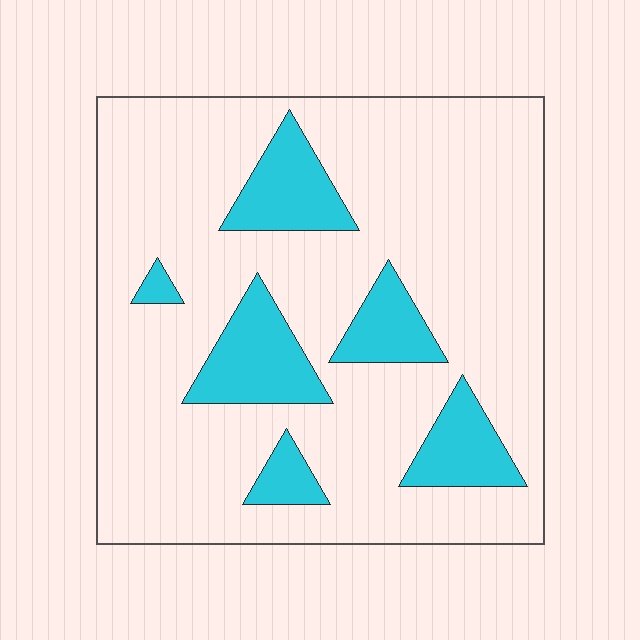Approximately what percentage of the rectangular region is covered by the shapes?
Approximately 20%.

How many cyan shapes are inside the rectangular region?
6.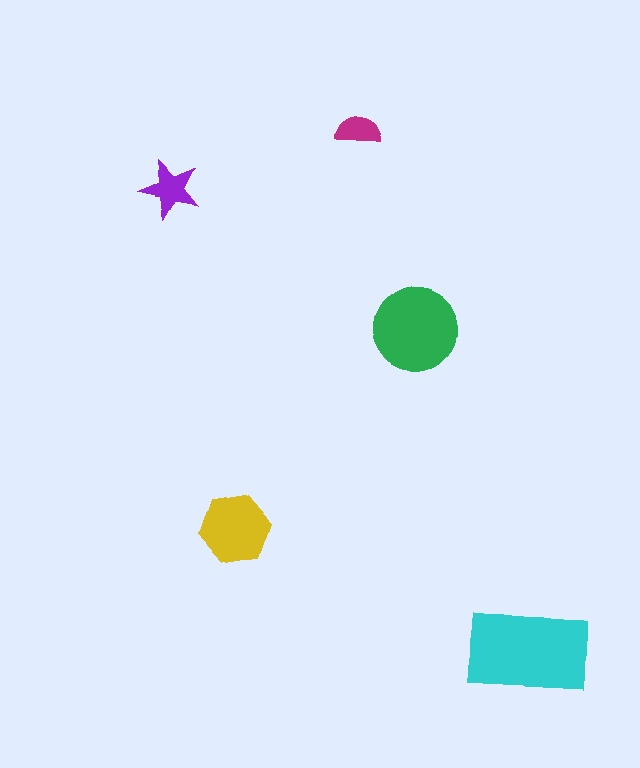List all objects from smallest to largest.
The magenta semicircle, the purple star, the yellow hexagon, the green circle, the cyan rectangle.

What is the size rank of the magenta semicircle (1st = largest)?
5th.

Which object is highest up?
The magenta semicircle is topmost.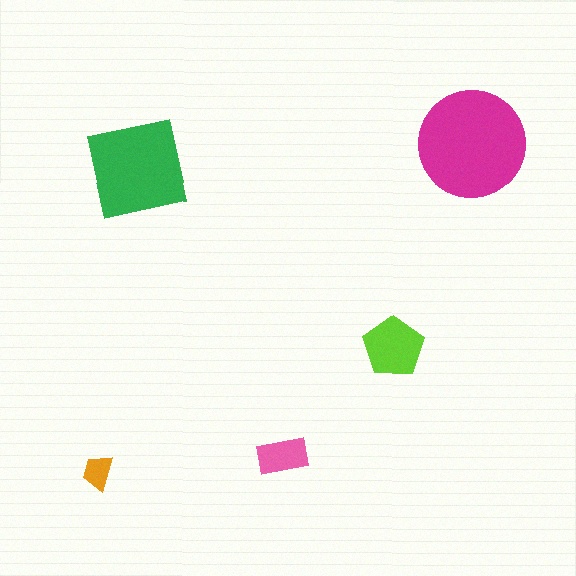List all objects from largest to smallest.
The magenta circle, the green square, the lime pentagon, the pink rectangle, the orange trapezoid.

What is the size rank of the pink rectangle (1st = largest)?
4th.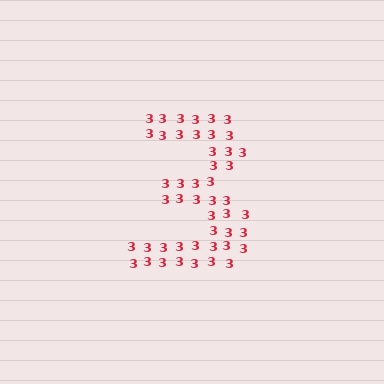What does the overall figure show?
The overall figure shows the digit 3.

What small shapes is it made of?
It is made of small digit 3's.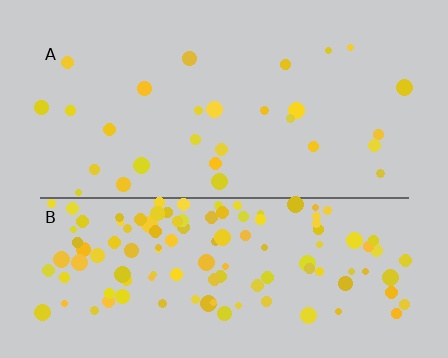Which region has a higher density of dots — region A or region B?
B (the bottom).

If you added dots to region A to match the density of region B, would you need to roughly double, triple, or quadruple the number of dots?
Approximately quadruple.